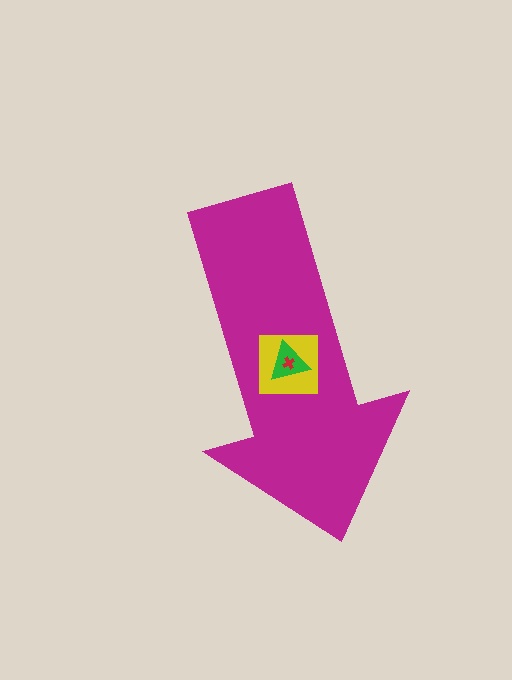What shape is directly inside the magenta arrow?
The yellow square.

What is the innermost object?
The red cross.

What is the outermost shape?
The magenta arrow.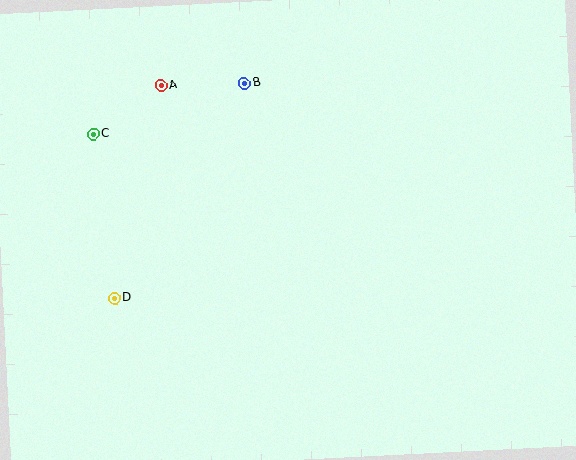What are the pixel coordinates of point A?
Point A is at (161, 85).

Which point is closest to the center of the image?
Point B at (244, 83) is closest to the center.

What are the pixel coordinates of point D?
Point D is at (114, 298).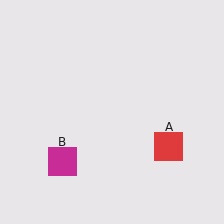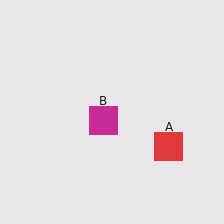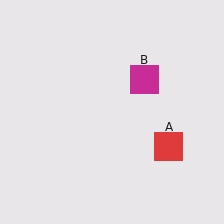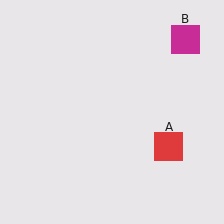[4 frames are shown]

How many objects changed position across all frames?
1 object changed position: magenta square (object B).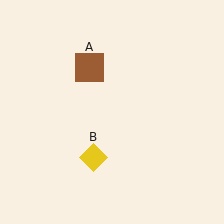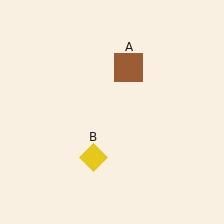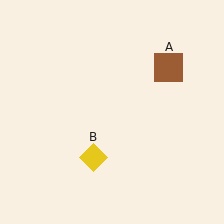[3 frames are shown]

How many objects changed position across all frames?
1 object changed position: brown square (object A).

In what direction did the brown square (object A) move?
The brown square (object A) moved right.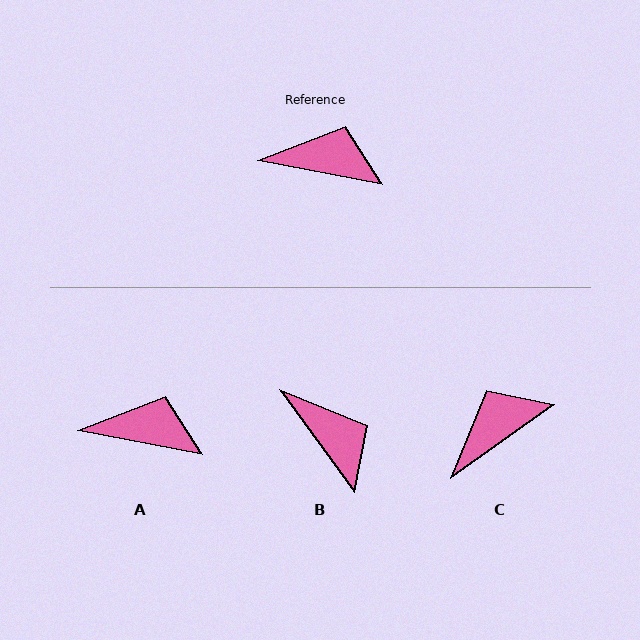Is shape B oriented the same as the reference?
No, it is off by about 43 degrees.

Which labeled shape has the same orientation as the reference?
A.